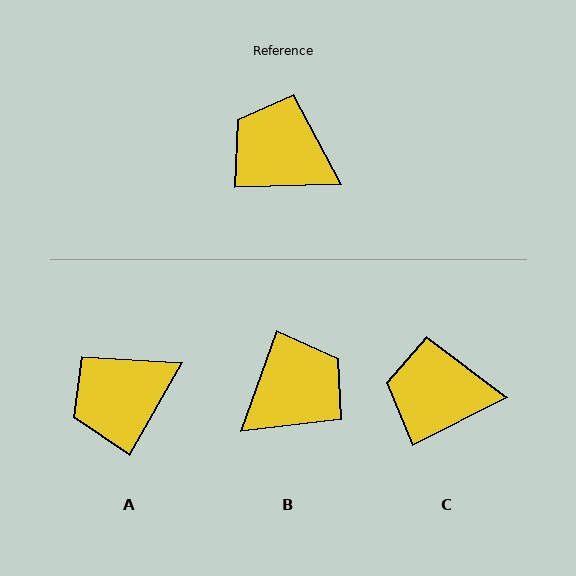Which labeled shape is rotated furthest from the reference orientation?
B, about 111 degrees away.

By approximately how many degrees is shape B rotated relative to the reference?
Approximately 111 degrees clockwise.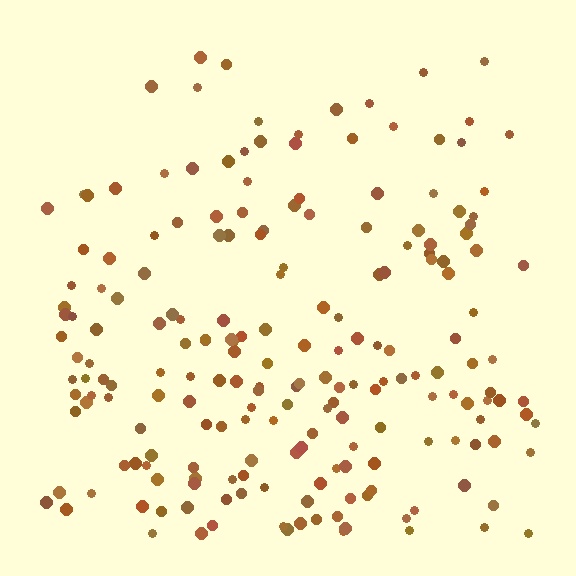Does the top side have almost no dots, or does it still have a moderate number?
Still a moderate number, just noticeably fewer than the bottom.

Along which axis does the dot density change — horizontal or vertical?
Vertical.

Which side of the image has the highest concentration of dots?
The bottom.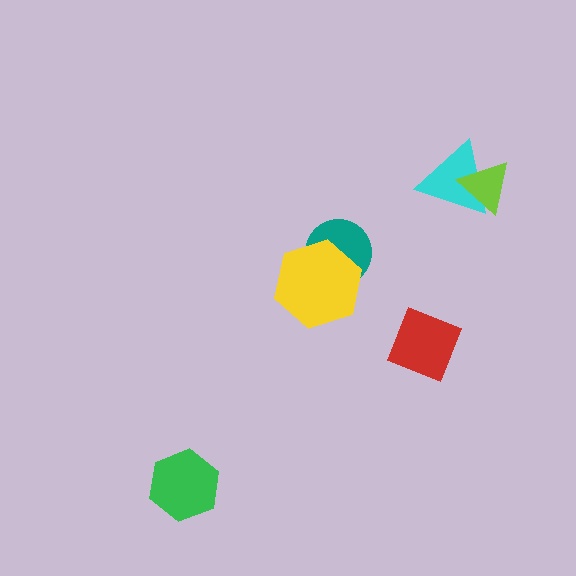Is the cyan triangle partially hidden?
Yes, it is partially covered by another shape.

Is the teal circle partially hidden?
Yes, it is partially covered by another shape.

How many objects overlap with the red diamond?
0 objects overlap with the red diamond.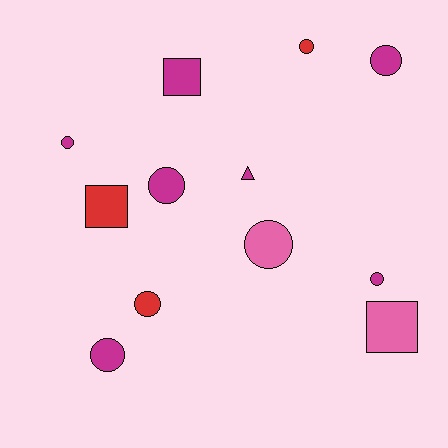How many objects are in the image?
There are 12 objects.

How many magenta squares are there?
There is 1 magenta square.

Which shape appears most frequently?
Circle, with 8 objects.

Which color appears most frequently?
Magenta, with 7 objects.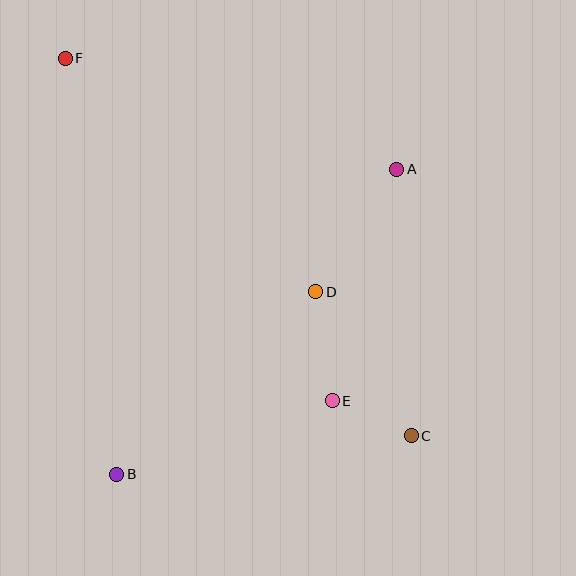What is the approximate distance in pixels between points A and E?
The distance between A and E is approximately 240 pixels.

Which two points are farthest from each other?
Points C and F are farthest from each other.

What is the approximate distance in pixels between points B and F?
The distance between B and F is approximately 419 pixels.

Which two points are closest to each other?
Points C and E are closest to each other.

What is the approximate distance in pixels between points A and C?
The distance between A and C is approximately 267 pixels.